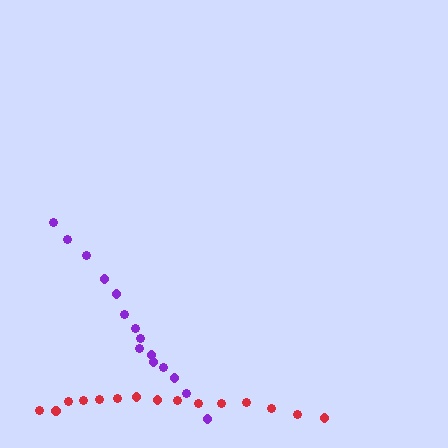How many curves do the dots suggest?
There are 2 distinct paths.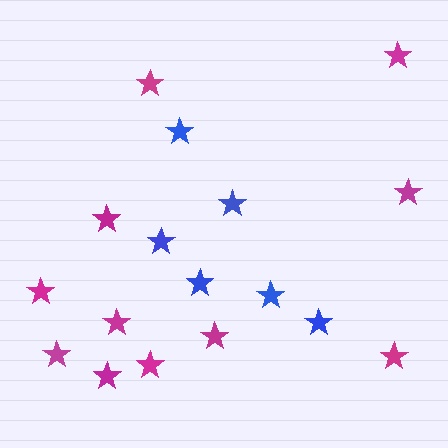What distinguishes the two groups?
There are 2 groups: one group of magenta stars (11) and one group of blue stars (6).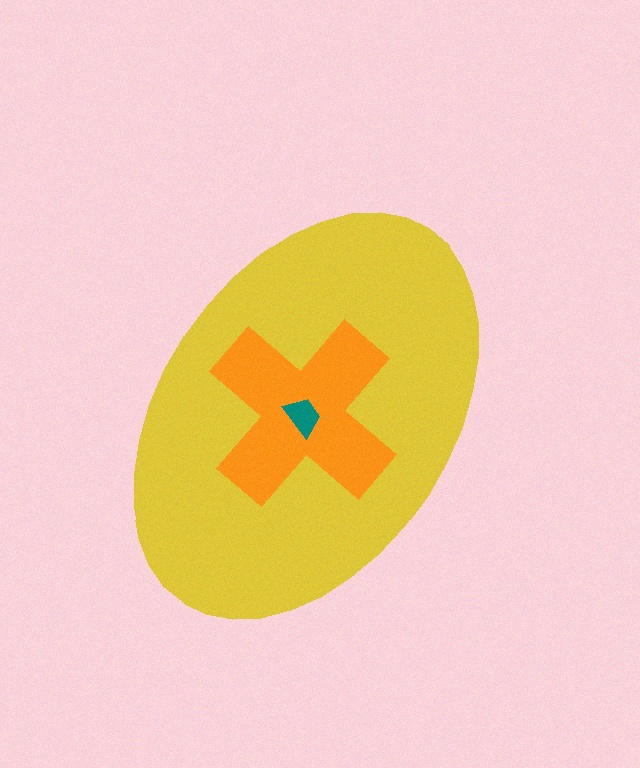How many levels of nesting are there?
3.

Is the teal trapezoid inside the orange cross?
Yes.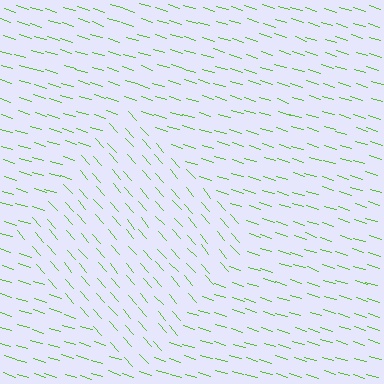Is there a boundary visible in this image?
Yes, there is a texture boundary formed by a change in line orientation.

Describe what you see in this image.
The image is filled with small lime line segments. A diamond region in the image has lines oriented differently from the surrounding lines, creating a visible texture boundary.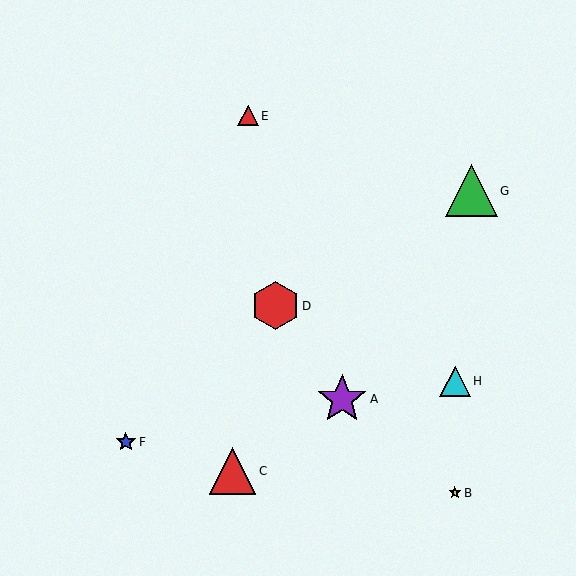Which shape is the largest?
The green triangle (labeled G) is the largest.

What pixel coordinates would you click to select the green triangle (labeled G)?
Click at (471, 191) to select the green triangle G.